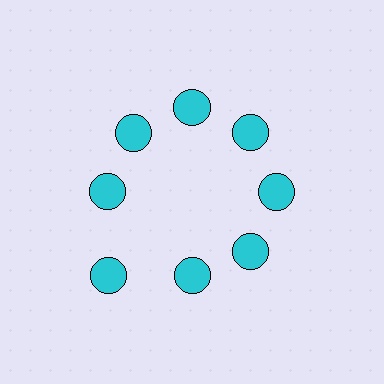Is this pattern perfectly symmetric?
No. The 8 cyan circles are arranged in a ring, but one element near the 8 o'clock position is pushed outward from the center, breaking the 8-fold rotational symmetry.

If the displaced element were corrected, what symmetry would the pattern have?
It would have 8-fold rotational symmetry — the pattern would map onto itself every 45 degrees.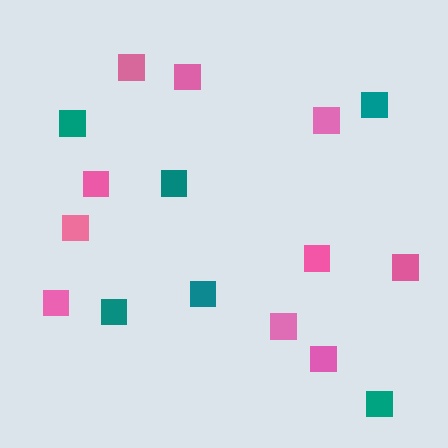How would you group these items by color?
There are 2 groups: one group of teal squares (6) and one group of pink squares (10).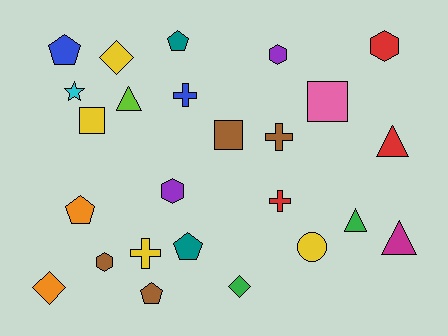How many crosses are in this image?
There are 4 crosses.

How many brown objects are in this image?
There are 4 brown objects.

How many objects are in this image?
There are 25 objects.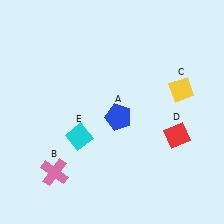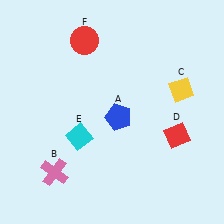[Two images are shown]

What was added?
A red circle (F) was added in Image 2.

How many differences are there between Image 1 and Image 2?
There is 1 difference between the two images.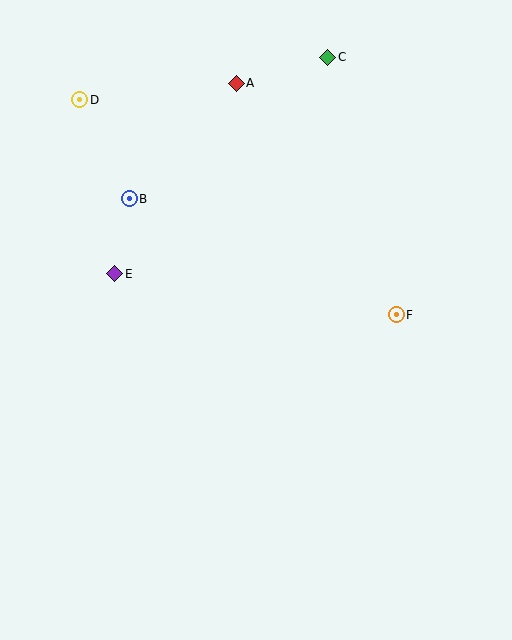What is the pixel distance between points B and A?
The distance between B and A is 157 pixels.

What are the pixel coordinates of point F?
Point F is at (396, 315).